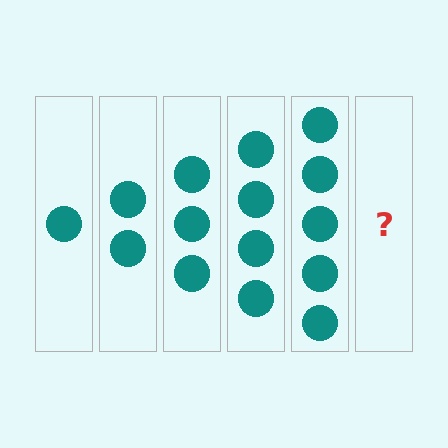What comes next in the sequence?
The next element should be 6 circles.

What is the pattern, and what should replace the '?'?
The pattern is that each step adds one more circle. The '?' should be 6 circles.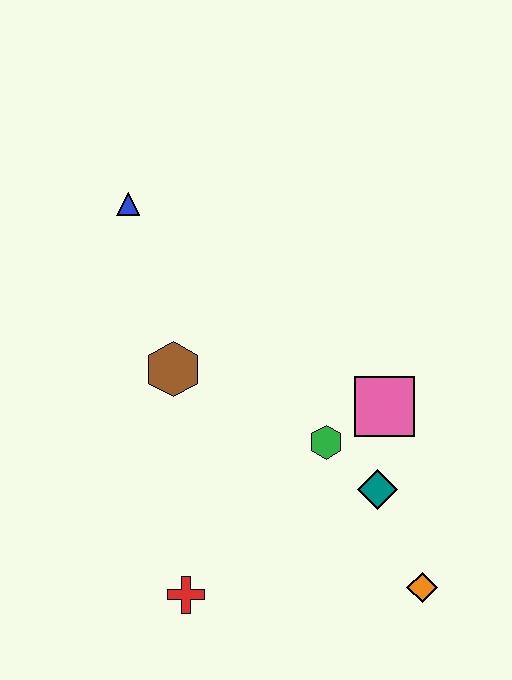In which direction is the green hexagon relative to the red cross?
The green hexagon is above the red cross.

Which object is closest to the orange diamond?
The teal diamond is closest to the orange diamond.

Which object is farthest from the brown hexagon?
The orange diamond is farthest from the brown hexagon.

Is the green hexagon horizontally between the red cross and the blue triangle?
No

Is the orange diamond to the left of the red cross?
No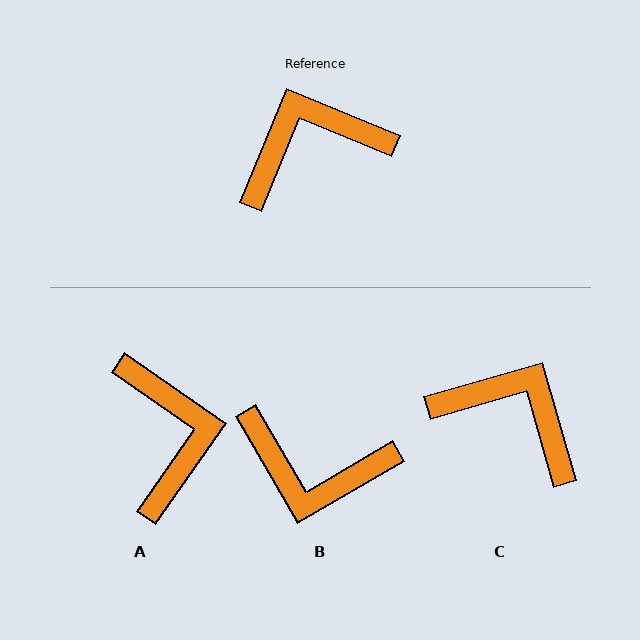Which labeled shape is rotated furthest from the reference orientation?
B, about 142 degrees away.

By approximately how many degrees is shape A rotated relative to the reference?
Approximately 103 degrees clockwise.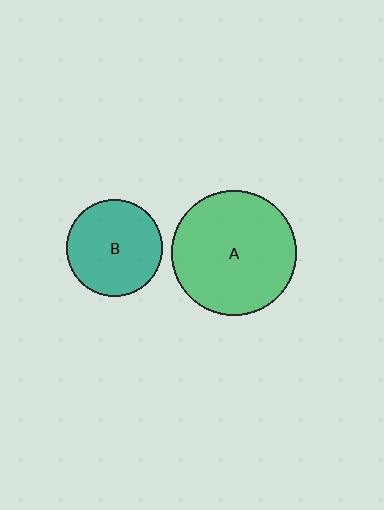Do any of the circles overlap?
No, none of the circles overlap.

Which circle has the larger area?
Circle A (green).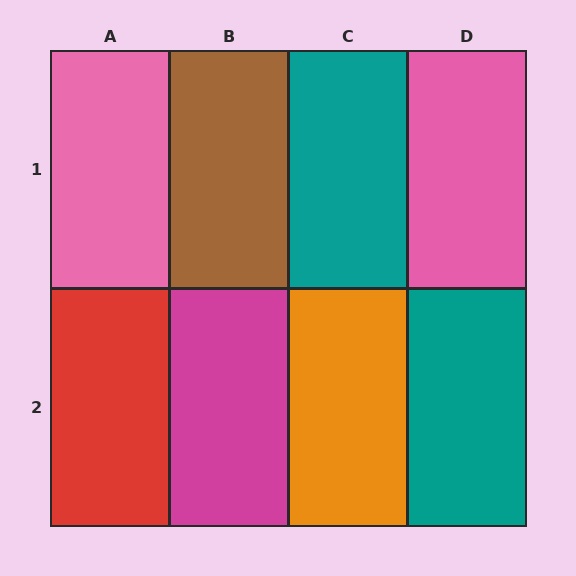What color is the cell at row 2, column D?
Teal.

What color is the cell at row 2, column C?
Orange.